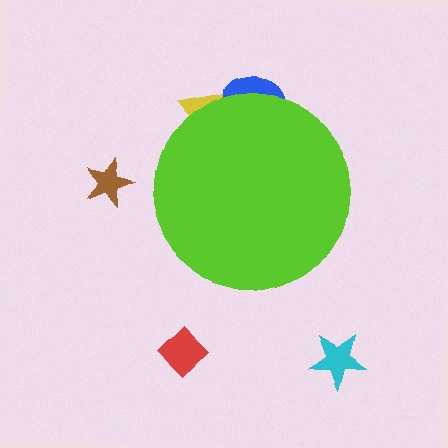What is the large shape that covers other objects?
A lime circle.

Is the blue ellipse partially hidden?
Yes, the blue ellipse is partially hidden behind the lime circle.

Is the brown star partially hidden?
No, the brown star is fully visible.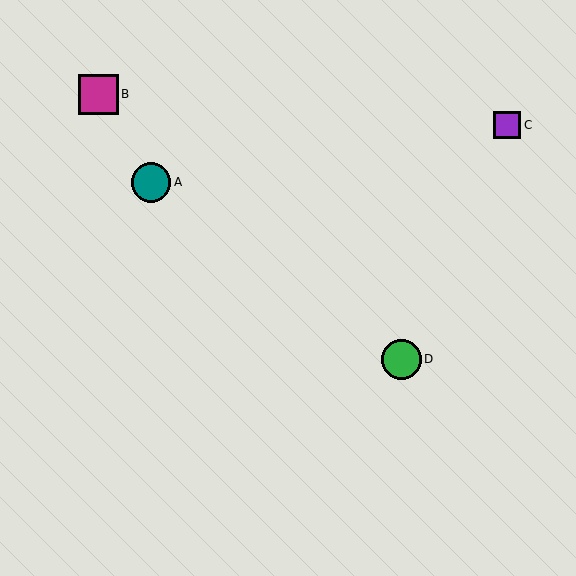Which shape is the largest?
The teal circle (labeled A) is the largest.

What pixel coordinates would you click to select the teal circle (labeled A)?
Click at (151, 182) to select the teal circle A.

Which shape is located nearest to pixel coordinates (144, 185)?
The teal circle (labeled A) at (151, 182) is nearest to that location.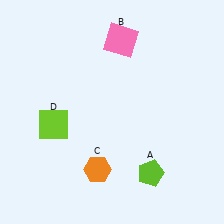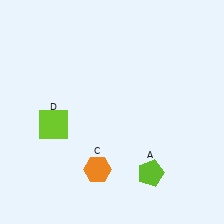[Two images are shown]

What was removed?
The pink square (B) was removed in Image 2.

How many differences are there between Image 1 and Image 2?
There is 1 difference between the two images.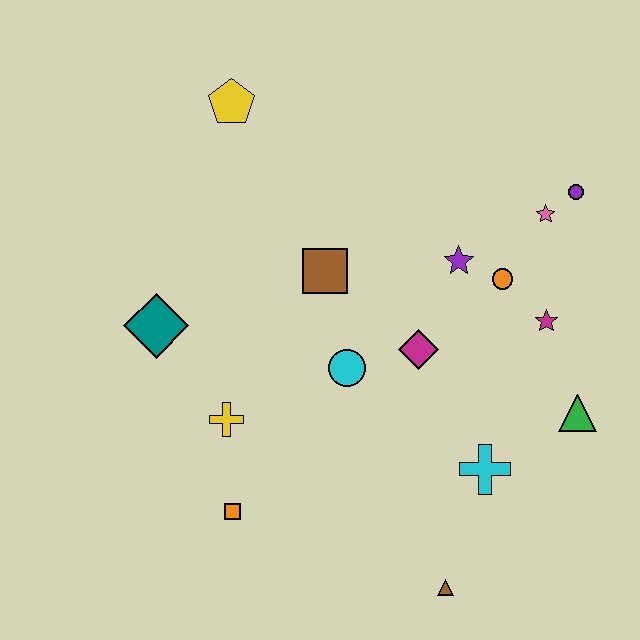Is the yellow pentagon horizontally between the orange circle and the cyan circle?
No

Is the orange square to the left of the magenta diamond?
Yes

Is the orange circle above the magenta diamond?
Yes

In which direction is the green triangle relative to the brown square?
The green triangle is to the right of the brown square.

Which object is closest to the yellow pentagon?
The brown square is closest to the yellow pentagon.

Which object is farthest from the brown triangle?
The yellow pentagon is farthest from the brown triangle.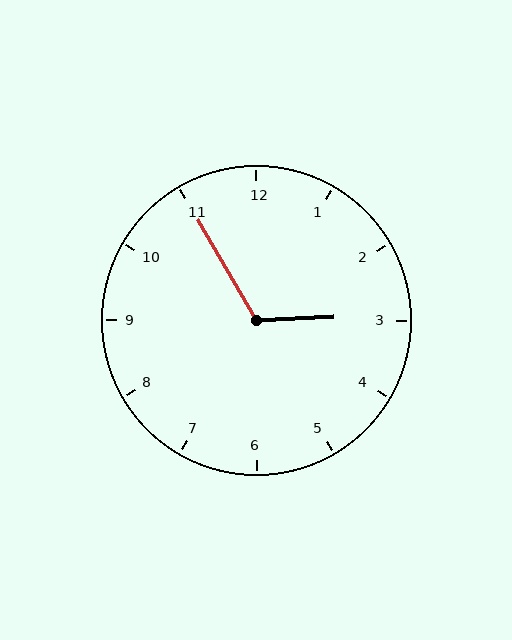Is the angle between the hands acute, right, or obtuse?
It is obtuse.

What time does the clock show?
2:55.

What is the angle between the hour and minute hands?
Approximately 118 degrees.